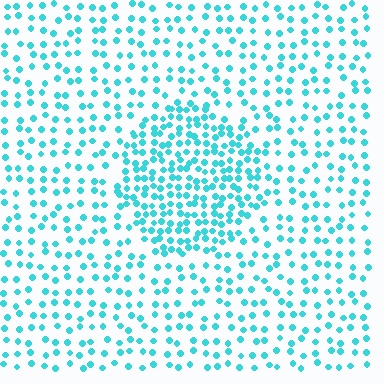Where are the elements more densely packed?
The elements are more densely packed inside the circle boundary.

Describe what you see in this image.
The image contains small cyan elements arranged at two different densities. A circle-shaped region is visible where the elements are more densely packed than the surrounding area.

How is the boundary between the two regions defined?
The boundary is defined by a change in element density (approximately 2.0x ratio). All elements are the same color, size, and shape.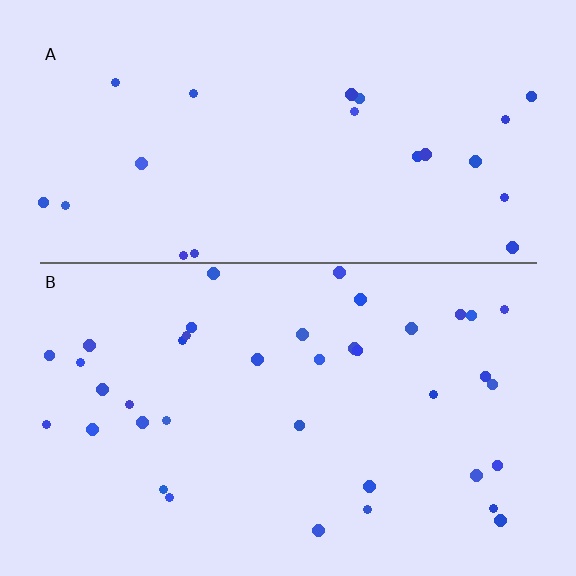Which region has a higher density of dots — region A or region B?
B (the bottom).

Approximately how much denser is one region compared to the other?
Approximately 1.8× — region B over region A.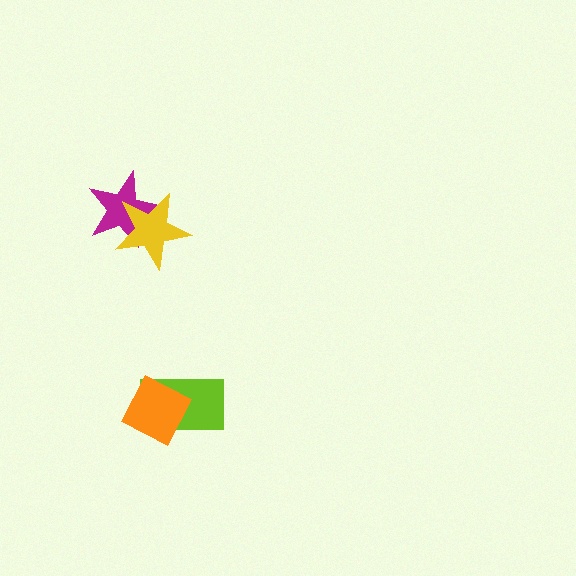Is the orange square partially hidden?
No, no other shape covers it.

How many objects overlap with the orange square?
1 object overlaps with the orange square.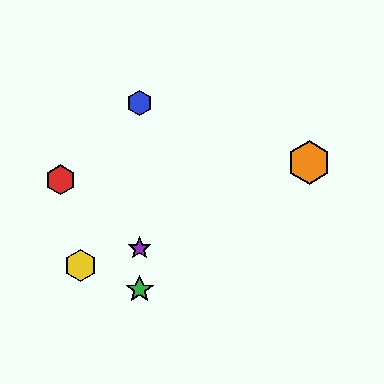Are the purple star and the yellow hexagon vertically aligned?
No, the purple star is at x≈140 and the yellow hexagon is at x≈81.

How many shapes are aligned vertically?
3 shapes (the blue hexagon, the green star, the purple star) are aligned vertically.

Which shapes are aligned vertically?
The blue hexagon, the green star, the purple star are aligned vertically.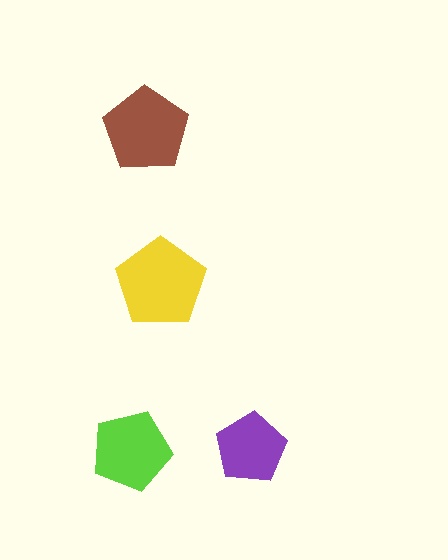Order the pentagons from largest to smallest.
the yellow one, the brown one, the lime one, the purple one.